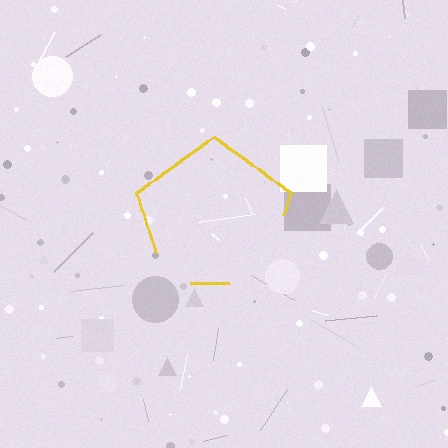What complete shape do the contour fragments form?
The contour fragments form a pentagon.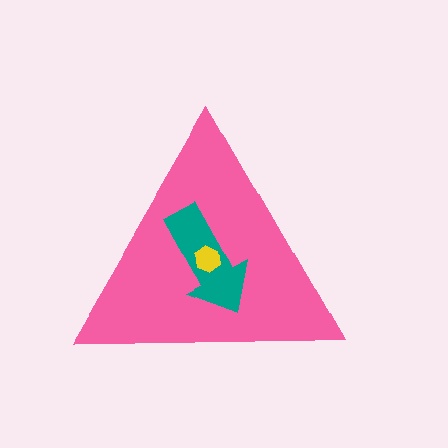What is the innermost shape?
The yellow hexagon.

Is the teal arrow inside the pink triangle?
Yes.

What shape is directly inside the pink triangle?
The teal arrow.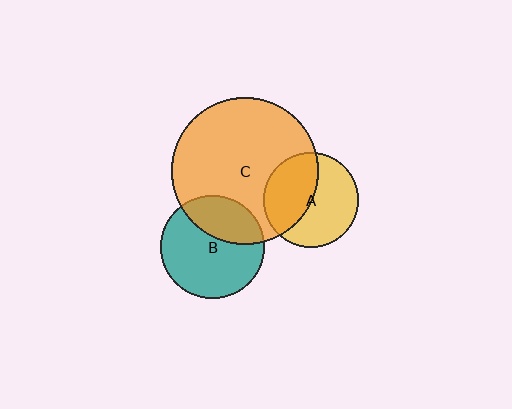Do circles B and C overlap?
Yes.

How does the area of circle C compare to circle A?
Approximately 2.4 times.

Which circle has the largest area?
Circle C (orange).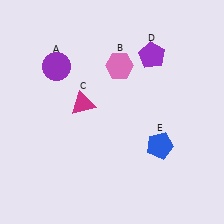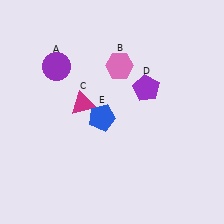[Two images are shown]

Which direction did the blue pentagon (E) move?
The blue pentagon (E) moved left.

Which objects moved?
The objects that moved are: the purple pentagon (D), the blue pentagon (E).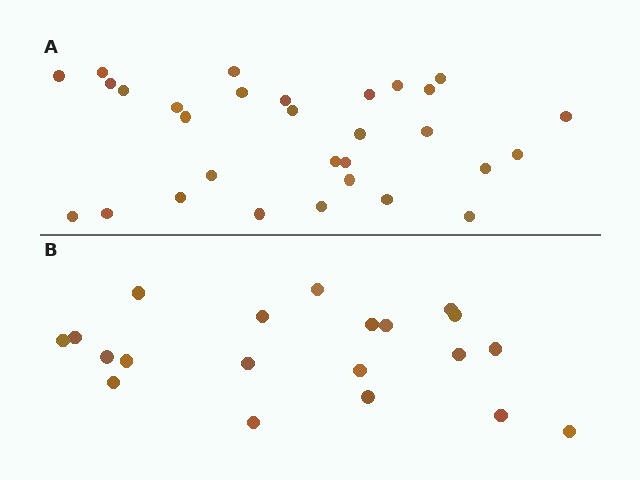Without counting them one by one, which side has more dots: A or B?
Region A (the top region) has more dots.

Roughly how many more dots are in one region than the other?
Region A has roughly 10 or so more dots than region B.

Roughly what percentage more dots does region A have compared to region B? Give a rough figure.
About 50% more.